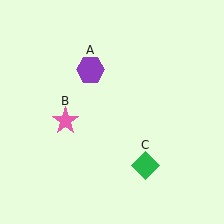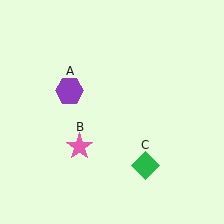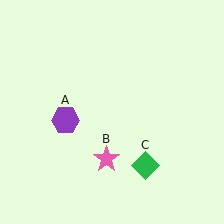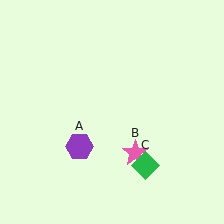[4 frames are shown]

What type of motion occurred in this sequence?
The purple hexagon (object A), pink star (object B) rotated counterclockwise around the center of the scene.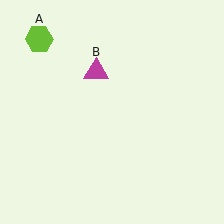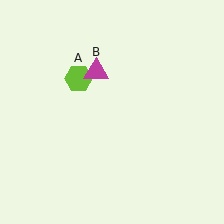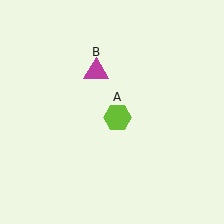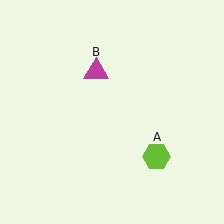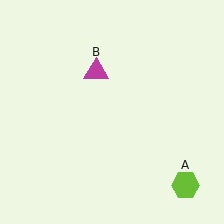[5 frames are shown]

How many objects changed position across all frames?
1 object changed position: lime hexagon (object A).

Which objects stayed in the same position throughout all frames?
Magenta triangle (object B) remained stationary.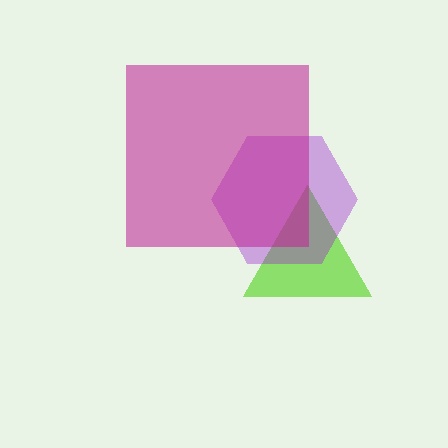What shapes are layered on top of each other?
The layered shapes are: a lime triangle, a purple hexagon, a magenta square.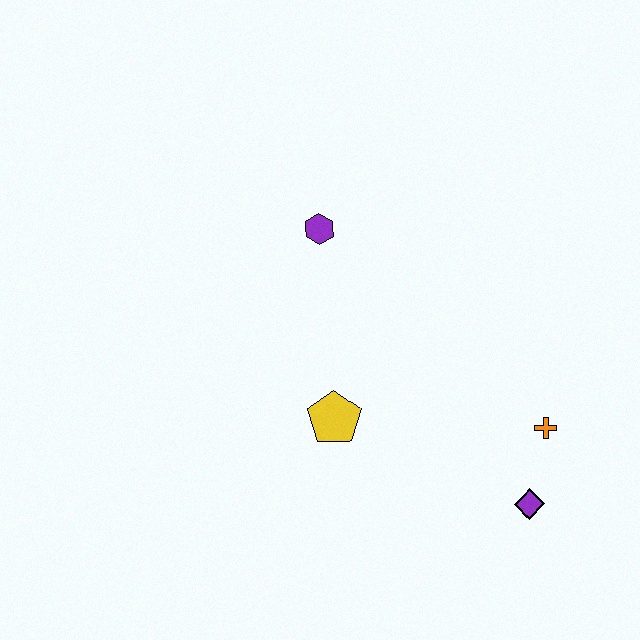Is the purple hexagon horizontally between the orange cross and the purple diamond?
No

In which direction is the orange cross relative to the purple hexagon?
The orange cross is to the right of the purple hexagon.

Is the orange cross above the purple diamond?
Yes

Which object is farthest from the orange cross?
The purple hexagon is farthest from the orange cross.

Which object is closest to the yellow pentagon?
The purple hexagon is closest to the yellow pentagon.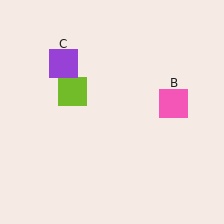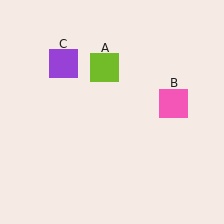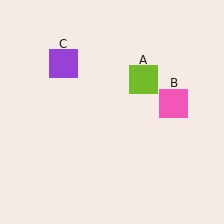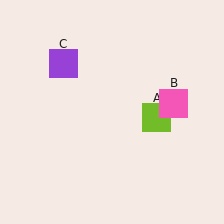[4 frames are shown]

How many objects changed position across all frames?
1 object changed position: lime square (object A).